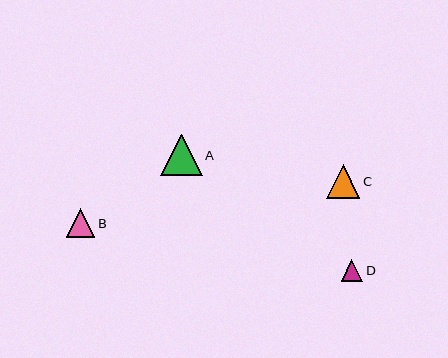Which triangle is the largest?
Triangle A is the largest with a size of approximately 41 pixels.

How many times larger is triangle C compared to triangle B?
Triangle C is approximately 1.2 times the size of triangle B.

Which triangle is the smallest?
Triangle D is the smallest with a size of approximately 21 pixels.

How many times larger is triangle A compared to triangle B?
Triangle A is approximately 1.5 times the size of triangle B.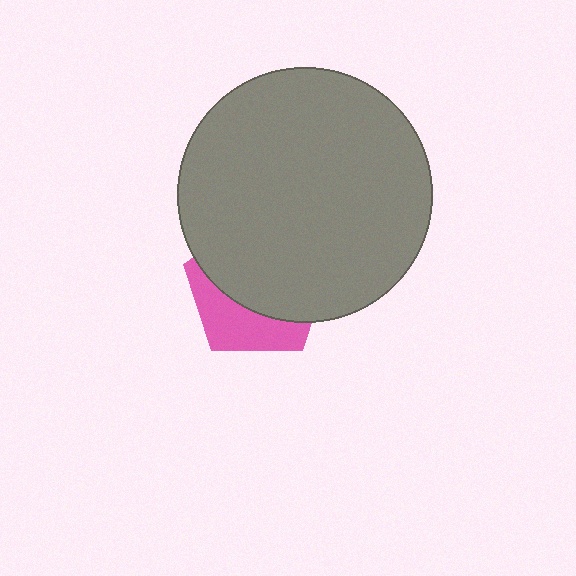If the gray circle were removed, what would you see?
You would see the complete pink pentagon.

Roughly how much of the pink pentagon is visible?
A small part of it is visible (roughly 35%).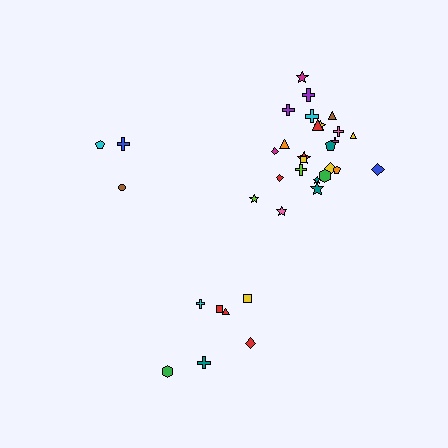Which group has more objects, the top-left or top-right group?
The top-right group.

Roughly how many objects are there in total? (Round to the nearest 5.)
Roughly 35 objects in total.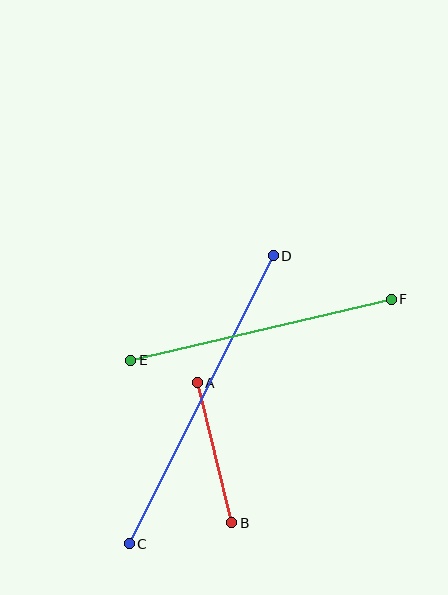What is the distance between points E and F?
The distance is approximately 268 pixels.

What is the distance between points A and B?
The distance is approximately 145 pixels.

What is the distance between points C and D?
The distance is approximately 322 pixels.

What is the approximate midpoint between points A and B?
The midpoint is at approximately (215, 453) pixels.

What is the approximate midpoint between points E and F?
The midpoint is at approximately (261, 330) pixels.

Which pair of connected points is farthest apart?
Points C and D are farthest apart.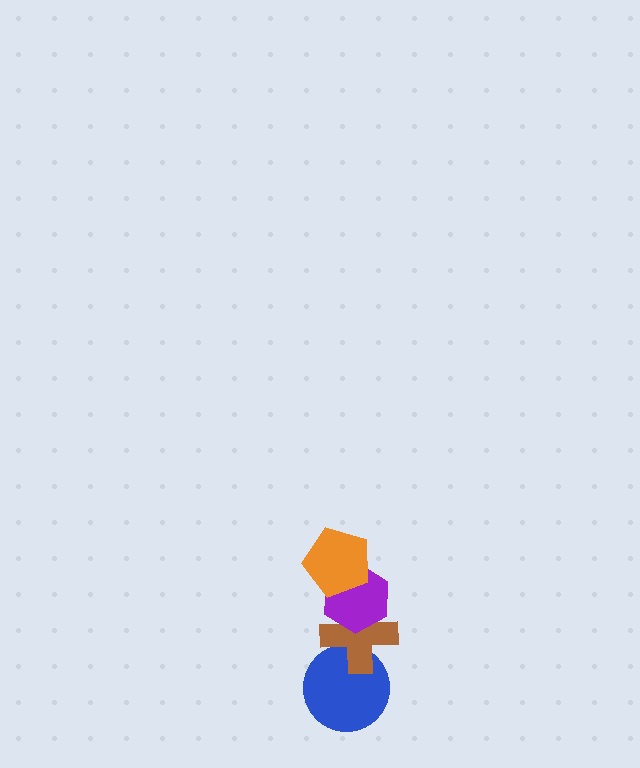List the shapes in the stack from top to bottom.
From top to bottom: the orange pentagon, the purple hexagon, the brown cross, the blue circle.